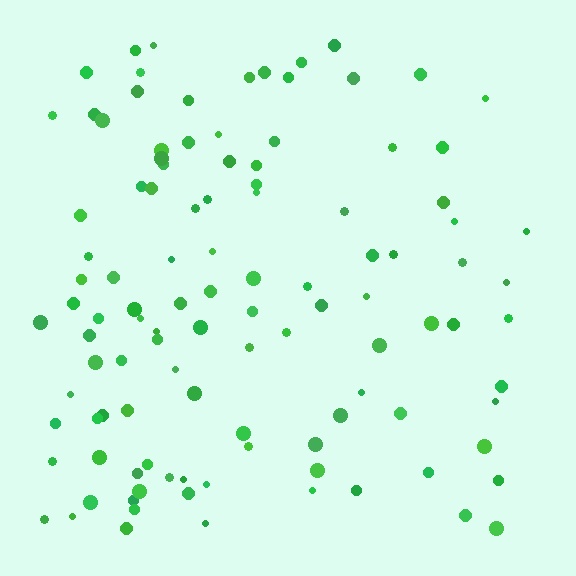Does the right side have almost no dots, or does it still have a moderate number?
Still a moderate number, just noticeably fewer than the left.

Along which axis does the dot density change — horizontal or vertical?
Horizontal.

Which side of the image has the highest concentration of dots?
The left.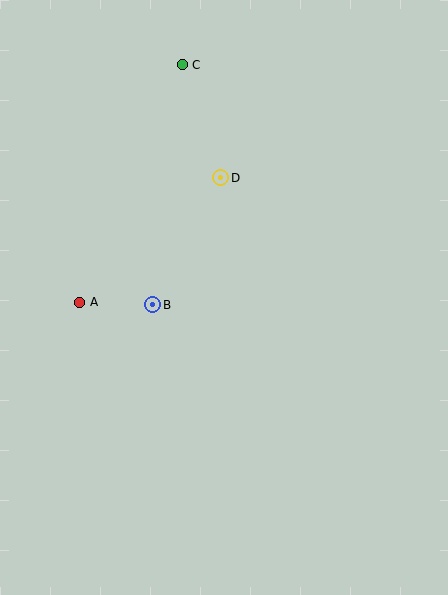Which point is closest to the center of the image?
Point B at (153, 305) is closest to the center.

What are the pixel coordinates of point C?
Point C is at (182, 65).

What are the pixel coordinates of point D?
Point D is at (221, 178).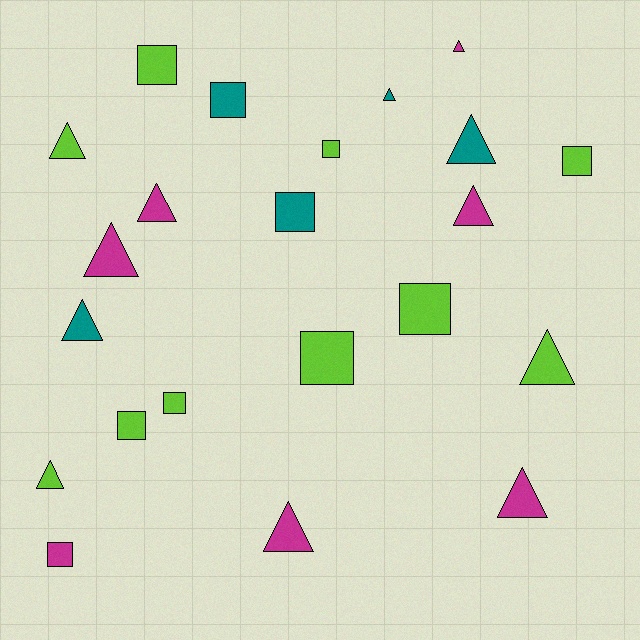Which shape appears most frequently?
Triangle, with 12 objects.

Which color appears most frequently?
Lime, with 10 objects.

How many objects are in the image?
There are 22 objects.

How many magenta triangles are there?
There are 6 magenta triangles.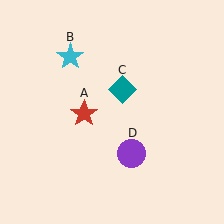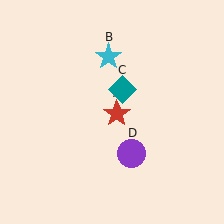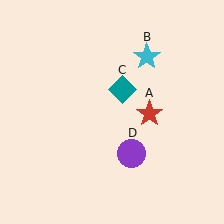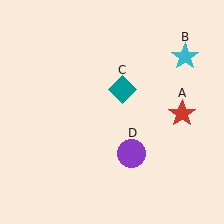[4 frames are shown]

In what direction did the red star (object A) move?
The red star (object A) moved right.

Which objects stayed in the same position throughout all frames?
Teal diamond (object C) and purple circle (object D) remained stationary.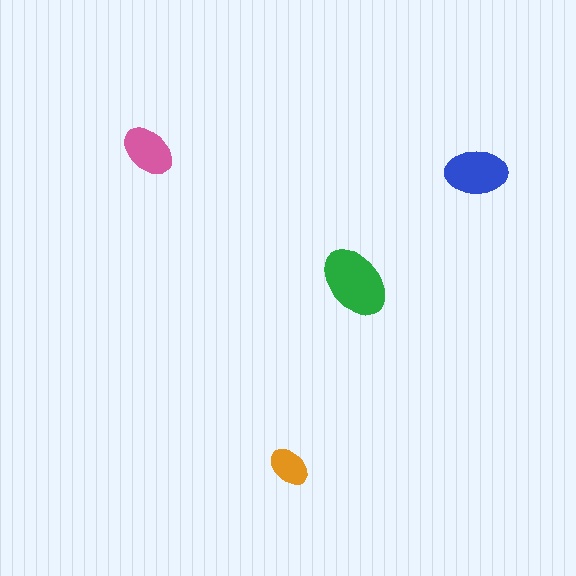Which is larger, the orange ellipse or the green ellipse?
The green one.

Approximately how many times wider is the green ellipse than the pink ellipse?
About 1.5 times wider.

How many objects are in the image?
There are 4 objects in the image.